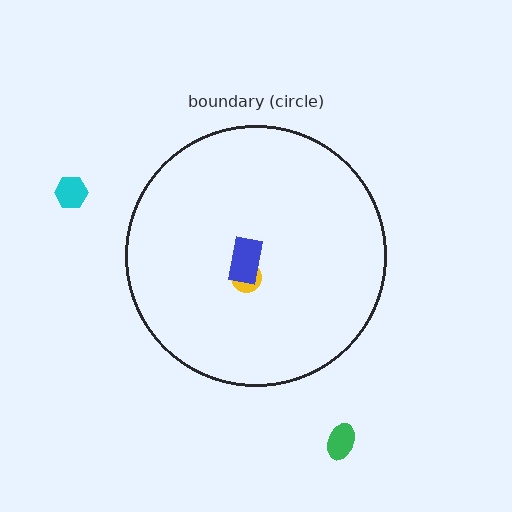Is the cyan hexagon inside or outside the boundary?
Outside.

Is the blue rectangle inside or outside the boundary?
Inside.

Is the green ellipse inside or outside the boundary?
Outside.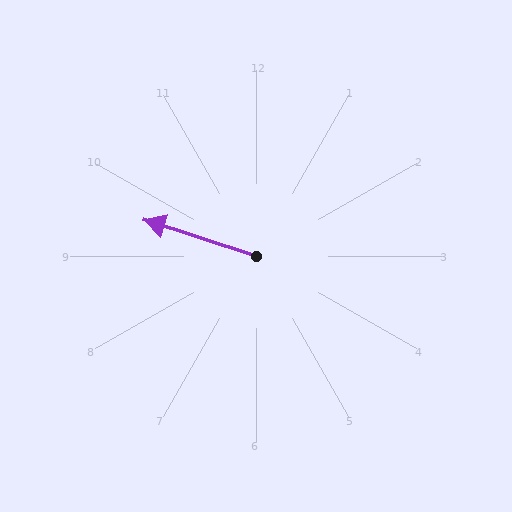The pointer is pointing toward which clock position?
Roughly 10 o'clock.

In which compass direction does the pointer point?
West.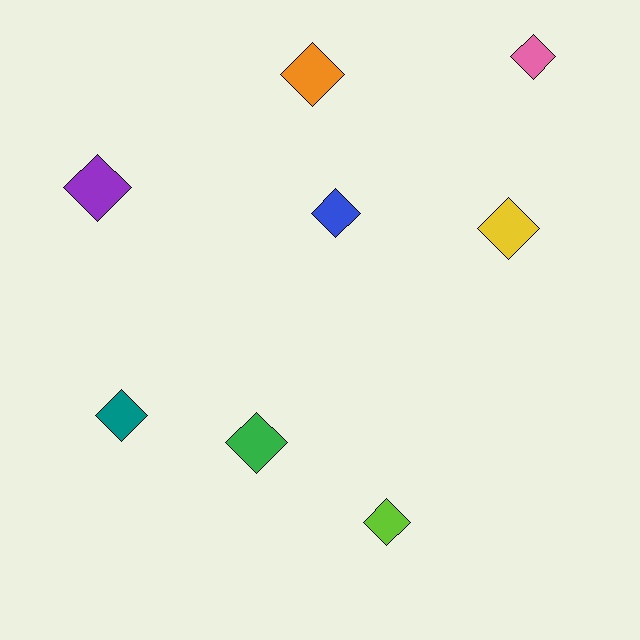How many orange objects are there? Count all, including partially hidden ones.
There is 1 orange object.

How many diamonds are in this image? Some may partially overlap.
There are 8 diamonds.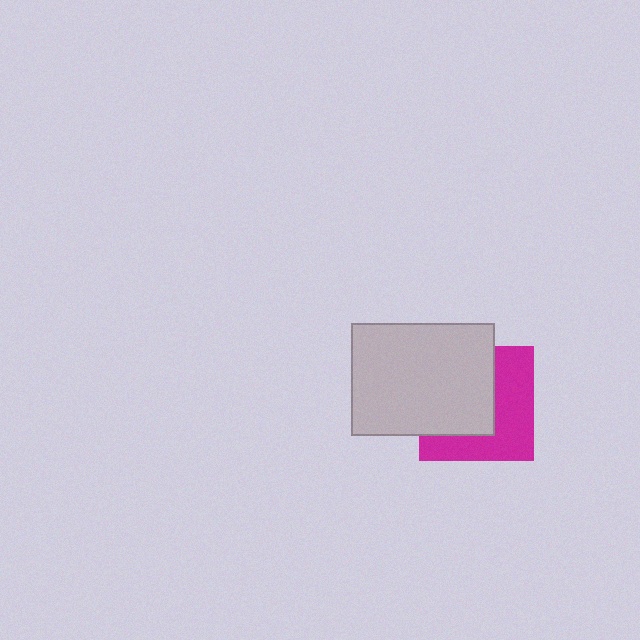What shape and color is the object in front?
The object in front is a light gray rectangle.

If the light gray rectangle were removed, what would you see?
You would see the complete magenta square.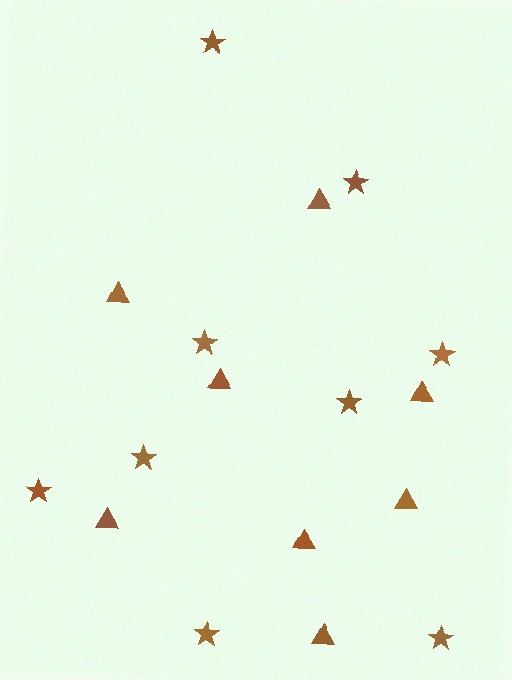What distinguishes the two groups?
There are 2 groups: one group of triangles (8) and one group of stars (9).